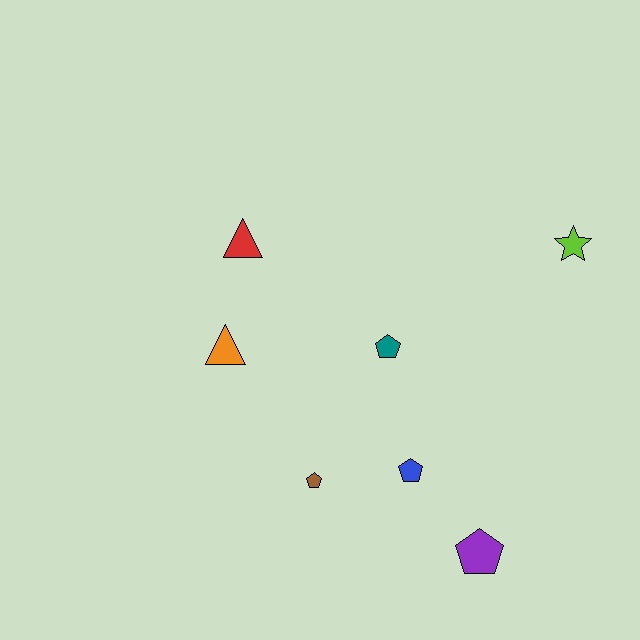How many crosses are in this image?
There are no crosses.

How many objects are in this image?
There are 7 objects.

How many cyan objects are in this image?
There are no cyan objects.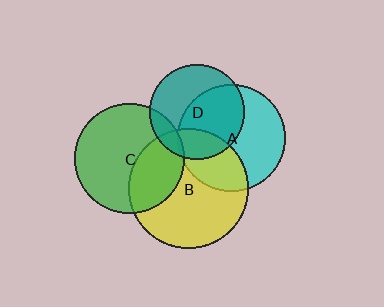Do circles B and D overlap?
Yes.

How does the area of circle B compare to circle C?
Approximately 1.2 times.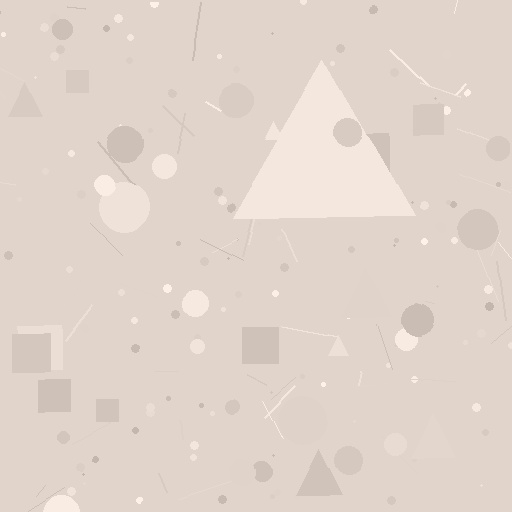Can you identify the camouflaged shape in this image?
The camouflaged shape is a triangle.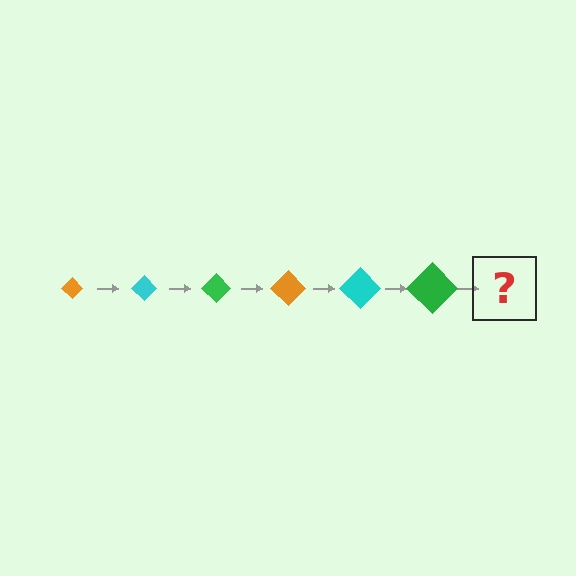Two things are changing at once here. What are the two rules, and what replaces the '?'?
The two rules are that the diamond grows larger each step and the color cycles through orange, cyan, and green. The '?' should be an orange diamond, larger than the previous one.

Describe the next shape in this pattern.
It should be an orange diamond, larger than the previous one.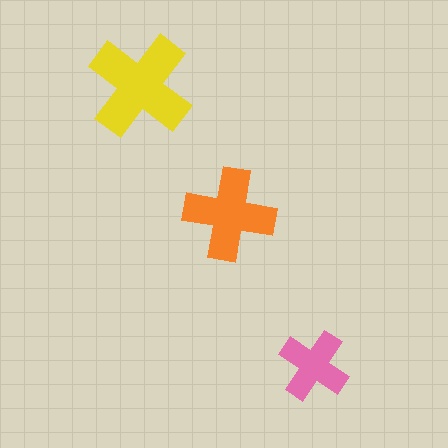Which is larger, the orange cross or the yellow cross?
The yellow one.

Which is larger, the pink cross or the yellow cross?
The yellow one.